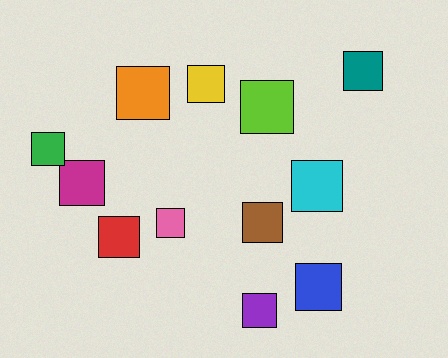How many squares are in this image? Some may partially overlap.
There are 12 squares.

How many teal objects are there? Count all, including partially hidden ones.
There is 1 teal object.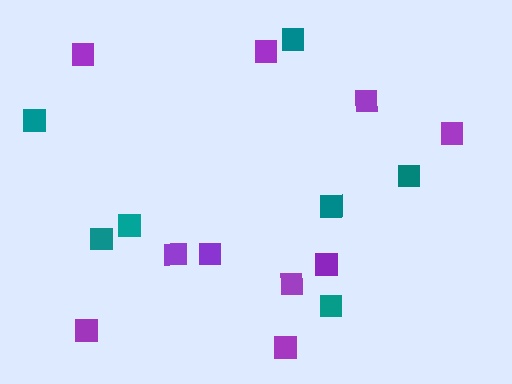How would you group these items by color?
There are 2 groups: one group of teal squares (7) and one group of purple squares (10).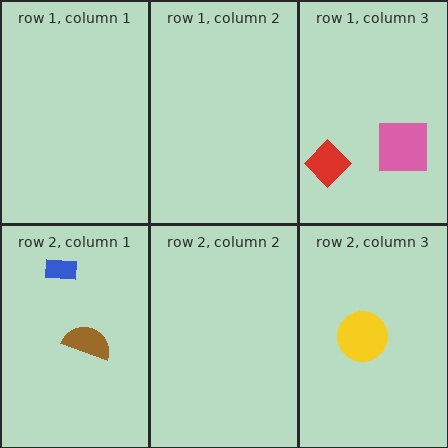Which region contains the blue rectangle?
The row 2, column 1 region.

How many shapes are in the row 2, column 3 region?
1.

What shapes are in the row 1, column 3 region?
The red diamond, the pink square.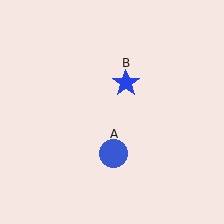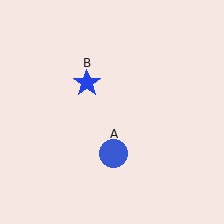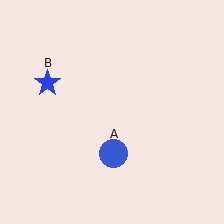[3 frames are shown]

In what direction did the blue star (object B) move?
The blue star (object B) moved left.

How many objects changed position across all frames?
1 object changed position: blue star (object B).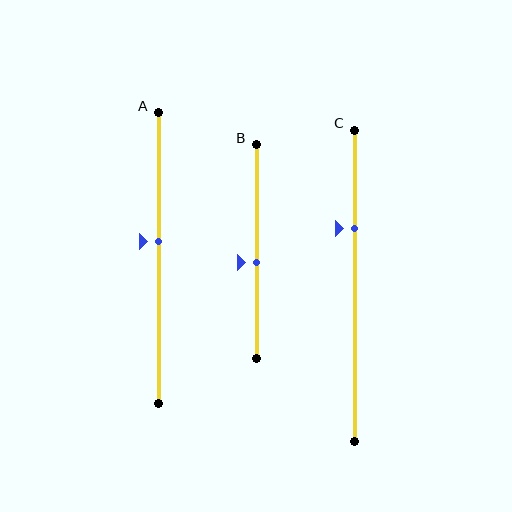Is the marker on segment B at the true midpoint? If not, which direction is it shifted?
No, the marker on segment B is shifted downward by about 5% of the segment length.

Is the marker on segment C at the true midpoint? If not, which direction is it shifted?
No, the marker on segment C is shifted upward by about 19% of the segment length.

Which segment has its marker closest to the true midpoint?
Segment B has its marker closest to the true midpoint.